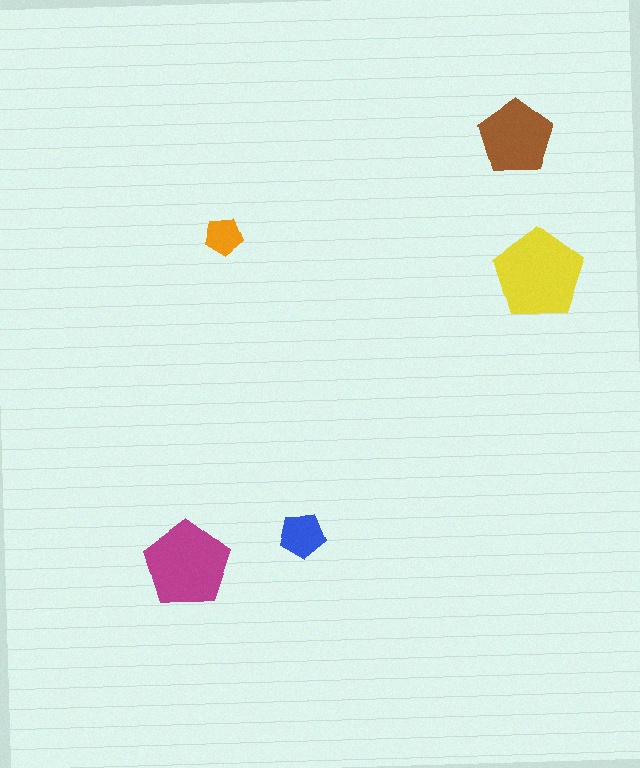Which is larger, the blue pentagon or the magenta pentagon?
The magenta one.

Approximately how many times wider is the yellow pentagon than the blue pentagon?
About 2 times wider.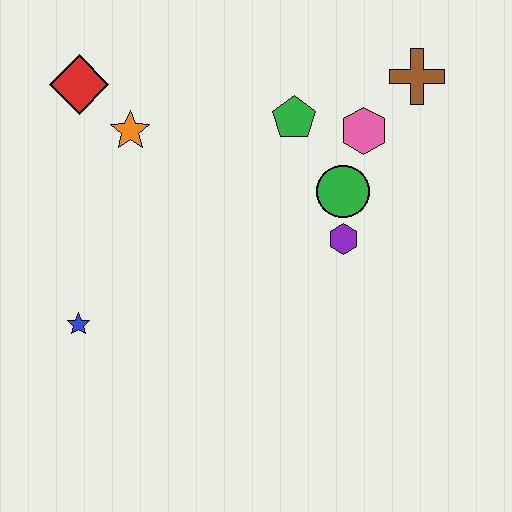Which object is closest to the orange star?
The red diamond is closest to the orange star.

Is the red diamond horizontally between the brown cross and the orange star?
No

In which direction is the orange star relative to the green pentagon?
The orange star is to the left of the green pentagon.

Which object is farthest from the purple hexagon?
The red diamond is farthest from the purple hexagon.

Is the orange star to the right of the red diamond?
Yes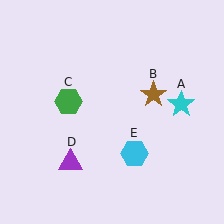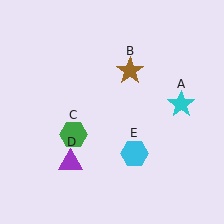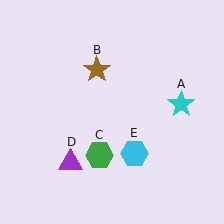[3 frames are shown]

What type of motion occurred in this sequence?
The brown star (object B), green hexagon (object C) rotated counterclockwise around the center of the scene.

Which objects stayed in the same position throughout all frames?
Cyan star (object A) and purple triangle (object D) and cyan hexagon (object E) remained stationary.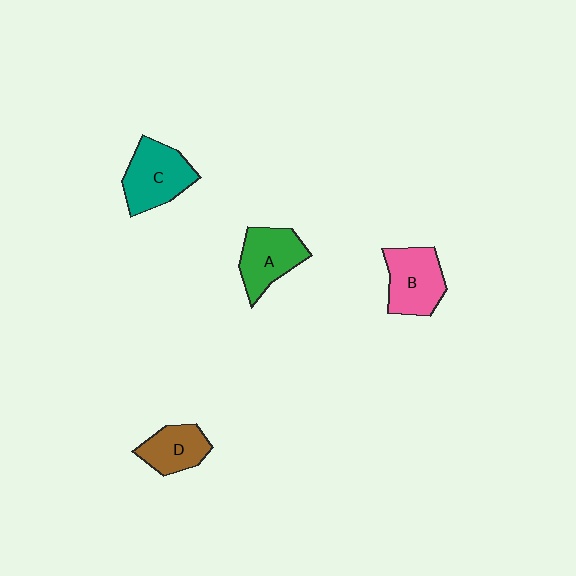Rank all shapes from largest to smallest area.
From largest to smallest: C (teal), B (pink), A (green), D (brown).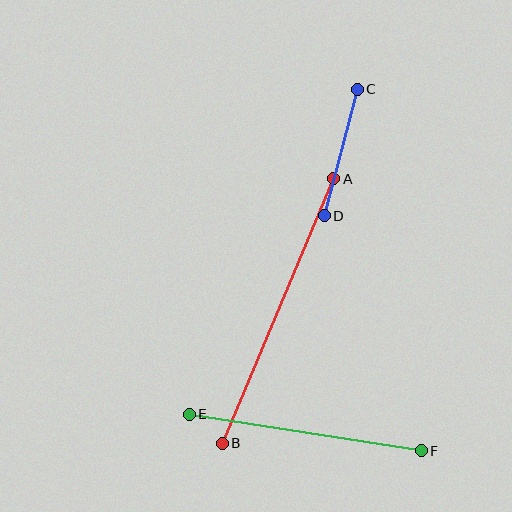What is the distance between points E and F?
The distance is approximately 235 pixels.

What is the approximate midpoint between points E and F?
The midpoint is at approximately (305, 433) pixels.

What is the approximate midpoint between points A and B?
The midpoint is at approximately (278, 311) pixels.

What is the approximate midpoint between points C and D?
The midpoint is at approximately (341, 153) pixels.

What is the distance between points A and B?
The distance is approximately 287 pixels.